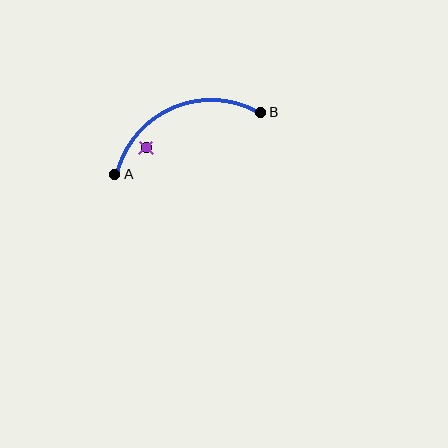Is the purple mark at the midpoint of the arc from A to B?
No — the purple mark does not lie on the arc at all. It sits slightly inside the curve.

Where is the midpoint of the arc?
The arc midpoint is the point on the curve farthest from the straight line joining A and B. It sits above that line.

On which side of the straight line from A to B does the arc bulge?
The arc bulges above the straight line connecting A and B.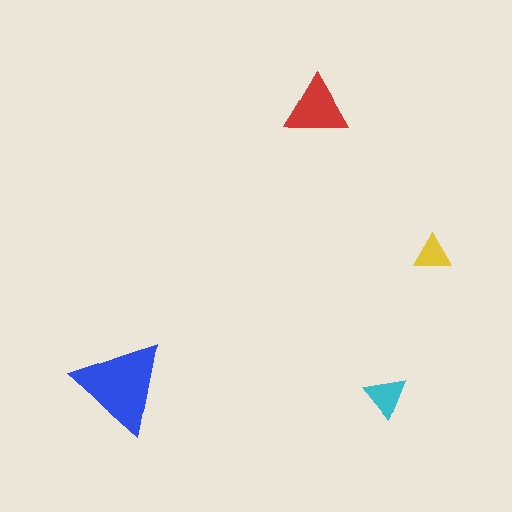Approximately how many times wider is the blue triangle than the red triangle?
About 1.5 times wider.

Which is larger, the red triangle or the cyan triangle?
The red one.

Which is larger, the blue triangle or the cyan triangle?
The blue one.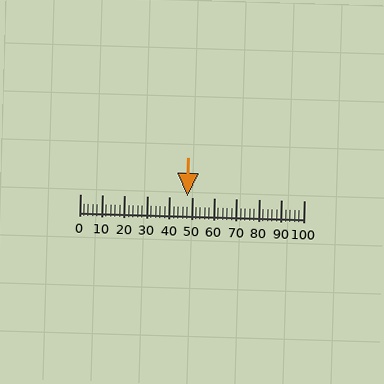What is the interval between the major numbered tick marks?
The major tick marks are spaced 10 units apart.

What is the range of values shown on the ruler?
The ruler shows values from 0 to 100.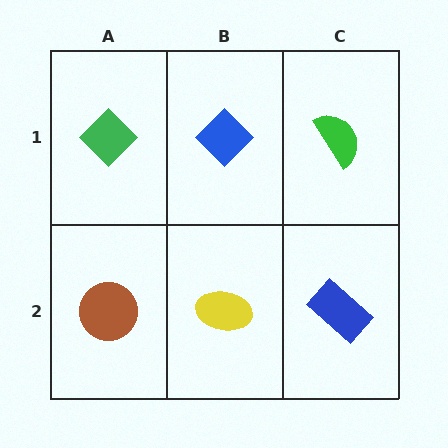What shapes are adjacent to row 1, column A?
A brown circle (row 2, column A), a blue diamond (row 1, column B).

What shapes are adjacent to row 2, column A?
A green diamond (row 1, column A), a yellow ellipse (row 2, column B).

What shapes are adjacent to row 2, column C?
A green semicircle (row 1, column C), a yellow ellipse (row 2, column B).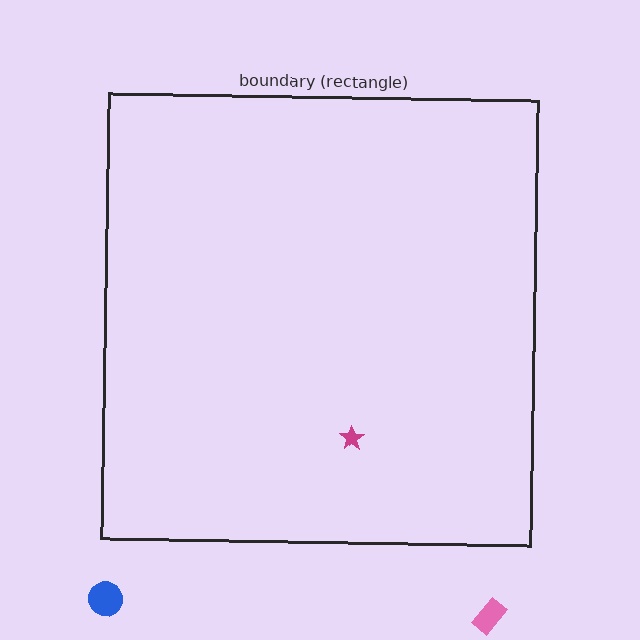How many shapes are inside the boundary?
1 inside, 2 outside.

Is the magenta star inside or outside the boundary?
Inside.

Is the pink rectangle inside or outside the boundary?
Outside.